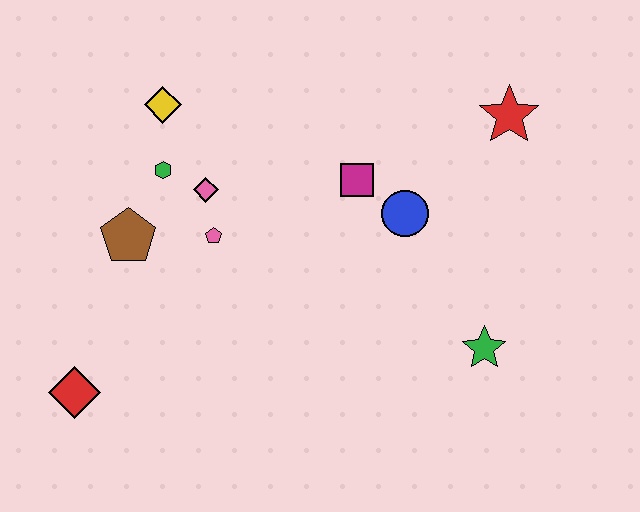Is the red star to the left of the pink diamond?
No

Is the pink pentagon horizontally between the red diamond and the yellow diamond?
No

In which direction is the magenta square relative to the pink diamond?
The magenta square is to the right of the pink diamond.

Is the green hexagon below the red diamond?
No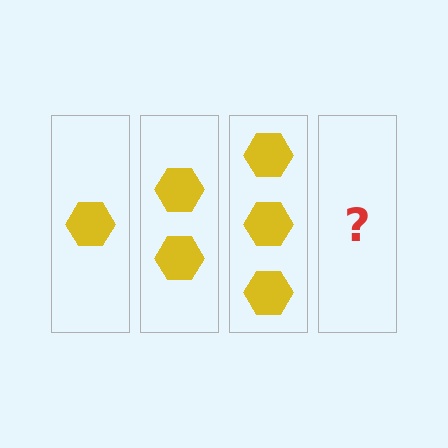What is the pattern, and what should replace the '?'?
The pattern is that each step adds one more hexagon. The '?' should be 4 hexagons.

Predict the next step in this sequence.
The next step is 4 hexagons.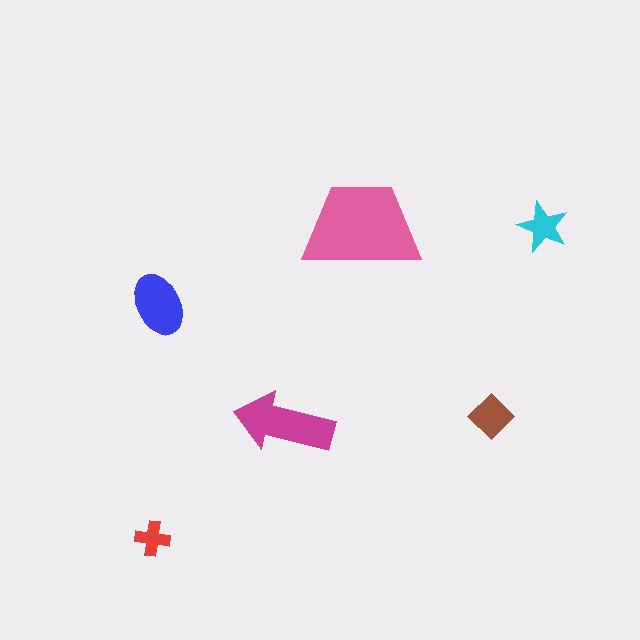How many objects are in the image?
There are 6 objects in the image.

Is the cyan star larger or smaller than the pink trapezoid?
Smaller.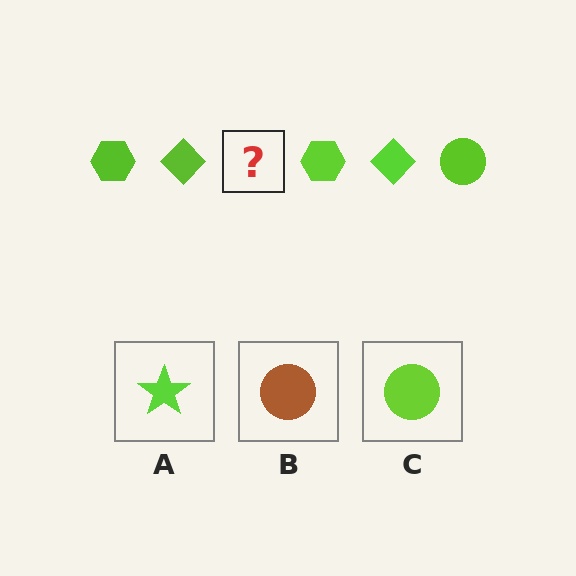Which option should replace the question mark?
Option C.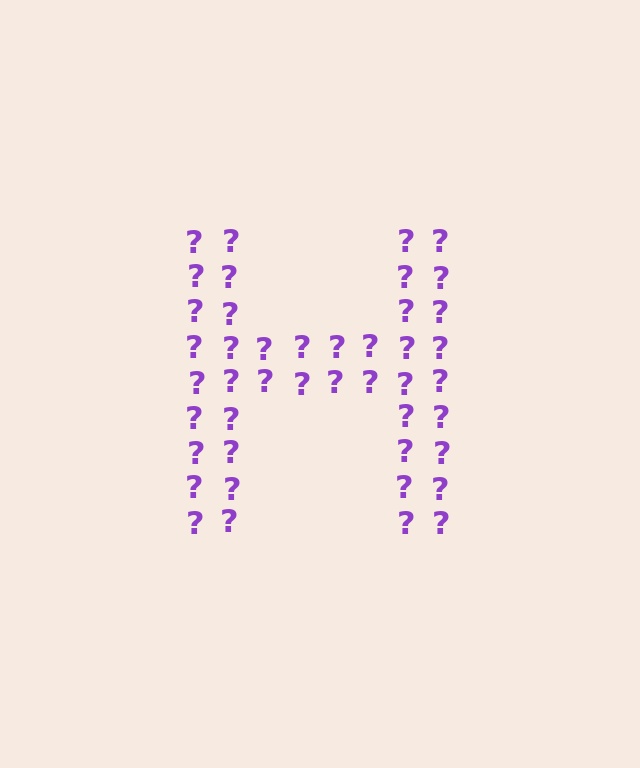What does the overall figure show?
The overall figure shows the letter H.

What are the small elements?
The small elements are question marks.